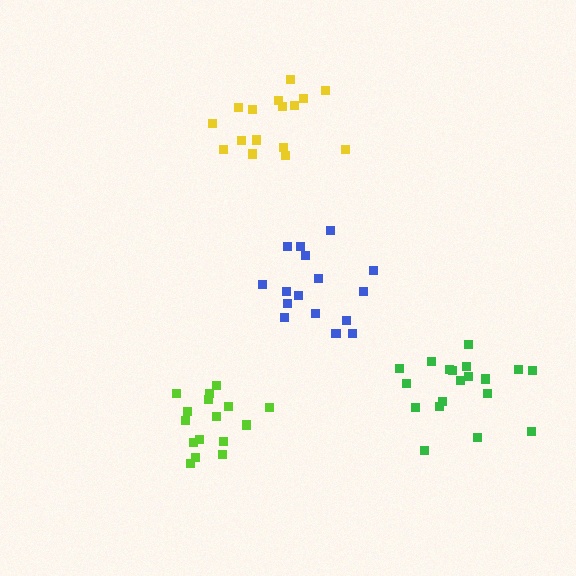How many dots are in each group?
Group 1: 19 dots, Group 2: 16 dots, Group 3: 16 dots, Group 4: 16 dots (67 total).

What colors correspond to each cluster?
The clusters are colored: green, blue, lime, yellow.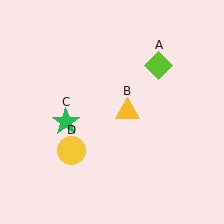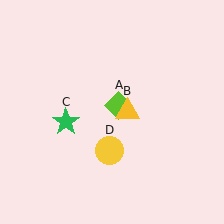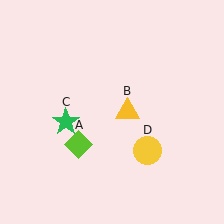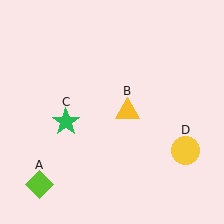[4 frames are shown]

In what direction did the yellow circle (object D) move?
The yellow circle (object D) moved right.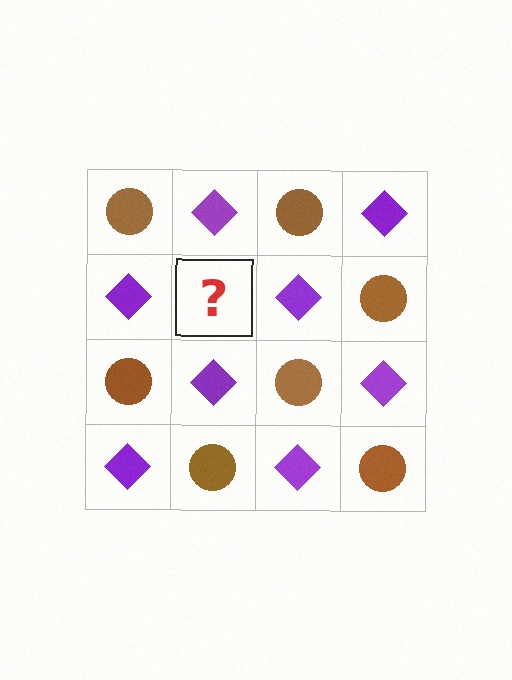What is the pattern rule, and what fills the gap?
The rule is that it alternates brown circle and purple diamond in a checkerboard pattern. The gap should be filled with a brown circle.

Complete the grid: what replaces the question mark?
The question mark should be replaced with a brown circle.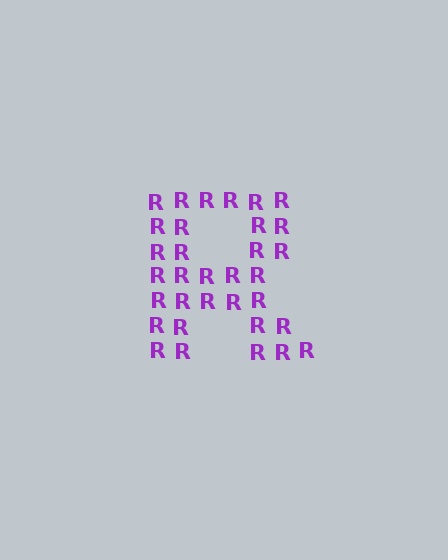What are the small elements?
The small elements are letter R's.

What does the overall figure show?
The overall figure shows the letter R.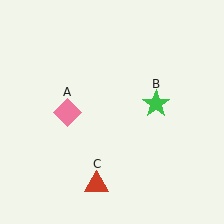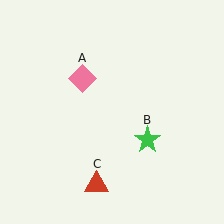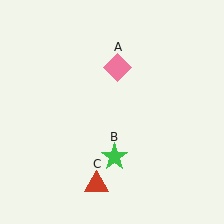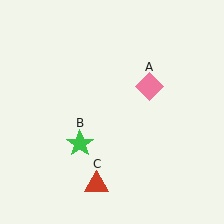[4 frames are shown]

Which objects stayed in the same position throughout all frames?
Red triangle (object C) remained stationary.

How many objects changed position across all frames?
2 objects changed position: pink diamond (object A), green star (object B).